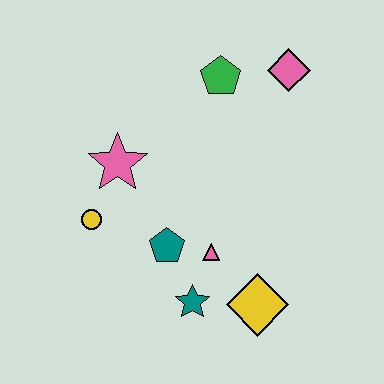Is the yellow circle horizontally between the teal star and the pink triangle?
No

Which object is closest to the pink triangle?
The teal pentagon is closest to the pink triangle.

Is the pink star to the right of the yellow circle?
Yes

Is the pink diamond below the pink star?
No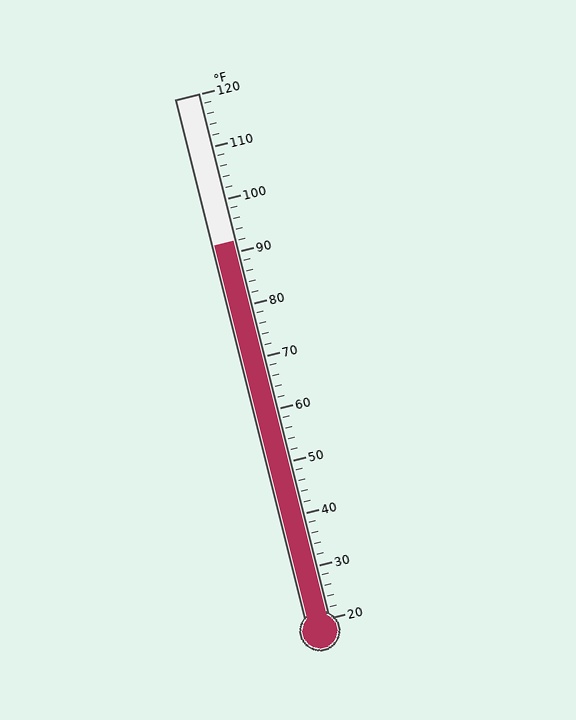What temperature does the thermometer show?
The thermometer shows approximately 92°F.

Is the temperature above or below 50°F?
The temperature is above 50°F.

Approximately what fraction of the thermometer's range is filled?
The thermometer is filled to approximately 70% of its range.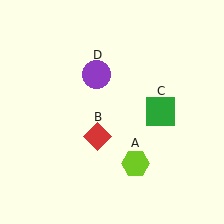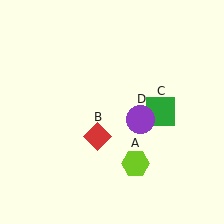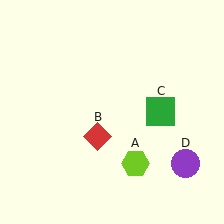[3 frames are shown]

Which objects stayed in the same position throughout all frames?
Lime hexagon (object A) and red diamond (object B) and green square (object C) remained stationary.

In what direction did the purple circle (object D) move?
The purple circle (object D) moved down and to the right.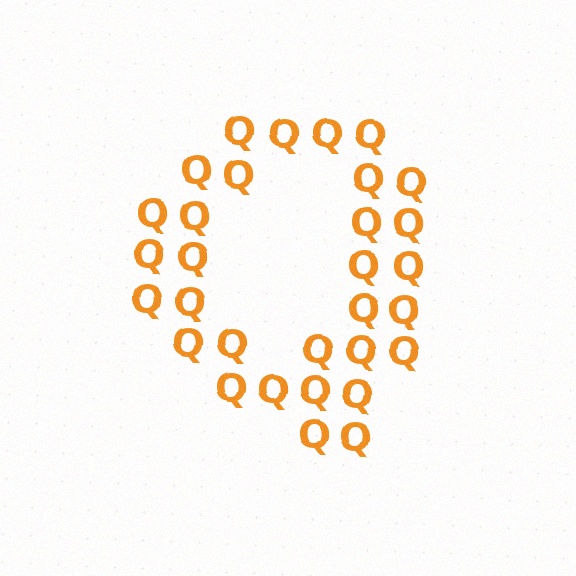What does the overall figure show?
The overall figure shows the letter Q.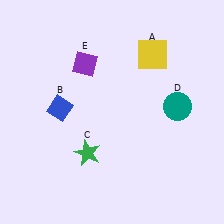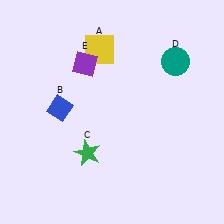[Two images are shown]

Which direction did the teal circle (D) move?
The teal circle (D) moved up.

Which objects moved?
The objects that moved are: the yellow square (A), the teal circle (D).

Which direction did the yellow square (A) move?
The yellow square (A) moved left.